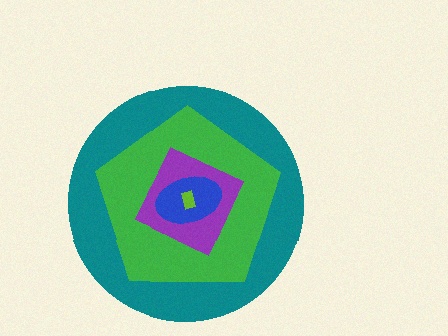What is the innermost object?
The lime rectangle.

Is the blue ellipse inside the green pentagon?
Yes.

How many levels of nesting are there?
5.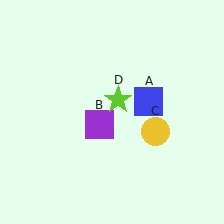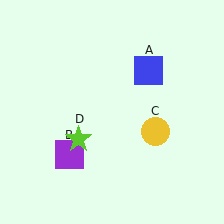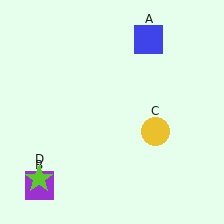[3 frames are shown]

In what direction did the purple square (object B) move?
The purple square (object B) moved down and to the left.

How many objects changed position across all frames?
3 objects changed position: blue square (object A), purple square (object B), lime star (object D).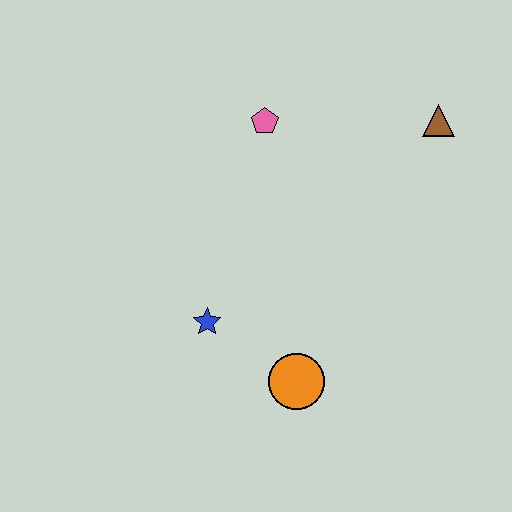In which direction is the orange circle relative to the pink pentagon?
The orange circle is below the pink pentagon.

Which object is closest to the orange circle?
The blue star is closest to the orange circle.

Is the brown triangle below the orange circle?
No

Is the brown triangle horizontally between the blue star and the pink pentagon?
No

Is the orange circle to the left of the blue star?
No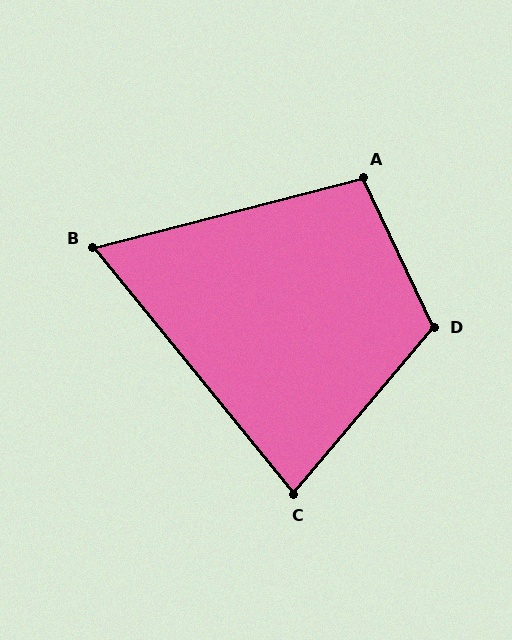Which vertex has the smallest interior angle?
B, at approximately 66 degrees.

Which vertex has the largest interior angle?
D, at approximately 114 degrees.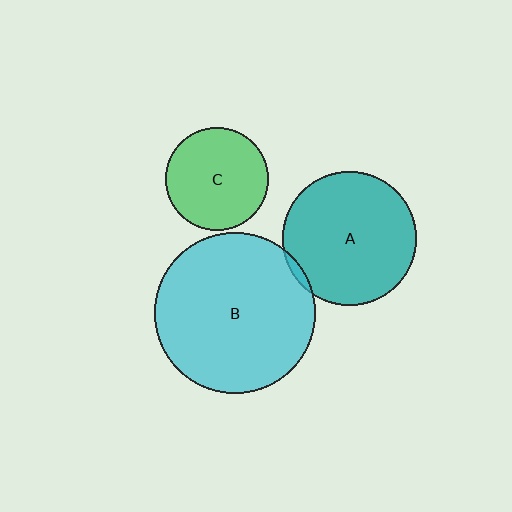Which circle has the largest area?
Circle B (cyan).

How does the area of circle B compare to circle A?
Approximately 1.4 times.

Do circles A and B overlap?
Yes.